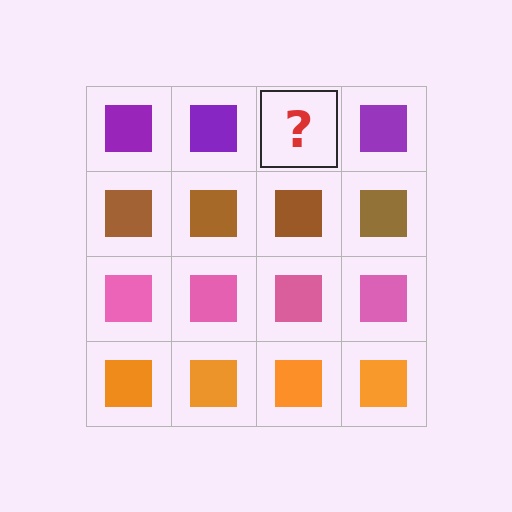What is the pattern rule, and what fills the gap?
The rule is that each row has a consistent color. The gap should be filled with a purple square.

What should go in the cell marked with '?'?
The missing cell should contain a purple square.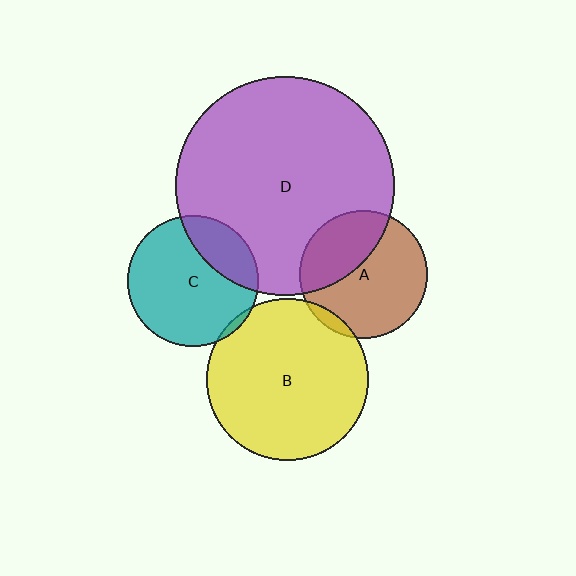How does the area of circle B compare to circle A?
Approximately 1.6 times.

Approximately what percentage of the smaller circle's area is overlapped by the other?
Approximately 35%.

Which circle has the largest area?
Circle D (purple).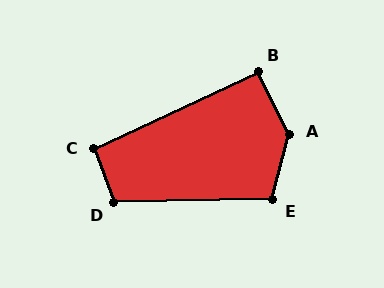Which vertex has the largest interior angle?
A, at approximately 139 degrees.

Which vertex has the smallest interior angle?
B, at approximately 92 degrees.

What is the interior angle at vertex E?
Approximately 105 degrees (obtuse).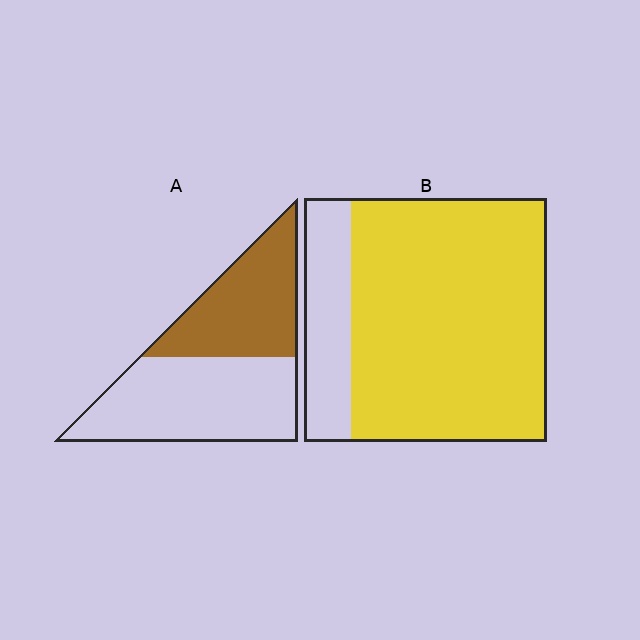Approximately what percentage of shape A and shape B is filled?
A is approximately 45% and B is approximately 80%.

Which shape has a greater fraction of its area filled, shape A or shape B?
Shape B.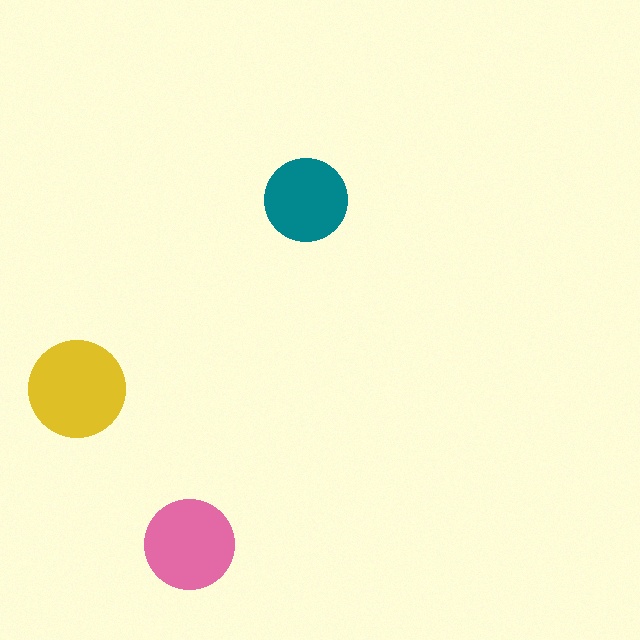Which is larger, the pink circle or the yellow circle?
The yellow one.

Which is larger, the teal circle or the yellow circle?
The yellow one.